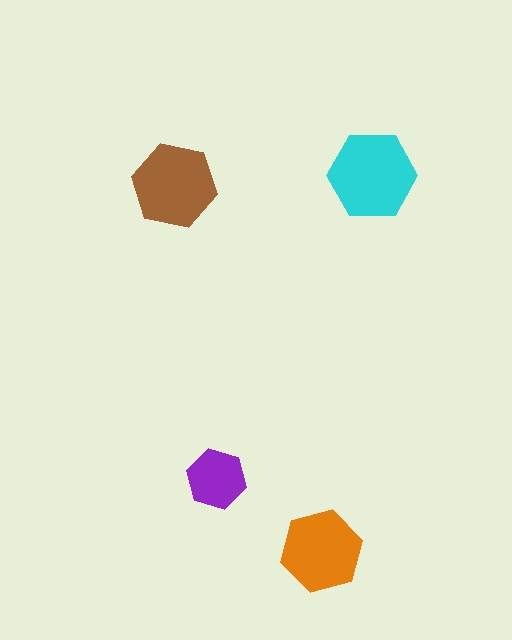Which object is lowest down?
The orange hexagon is bottommost.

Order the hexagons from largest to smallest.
the cyan one, the brown one, the orange one, the purple one.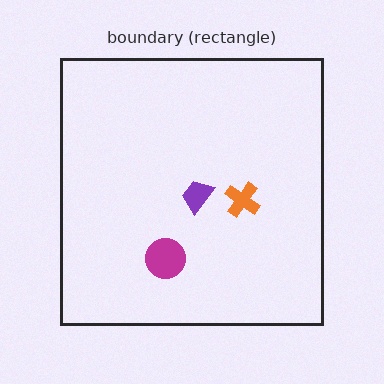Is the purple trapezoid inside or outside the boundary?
Inside.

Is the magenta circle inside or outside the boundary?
Inside.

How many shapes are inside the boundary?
3 inside, 0 outside.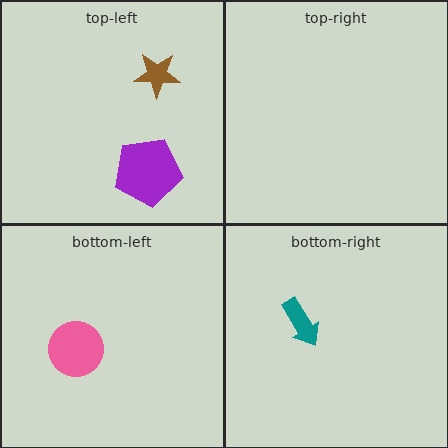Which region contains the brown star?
The top-left region.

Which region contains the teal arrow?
The bottom-right region.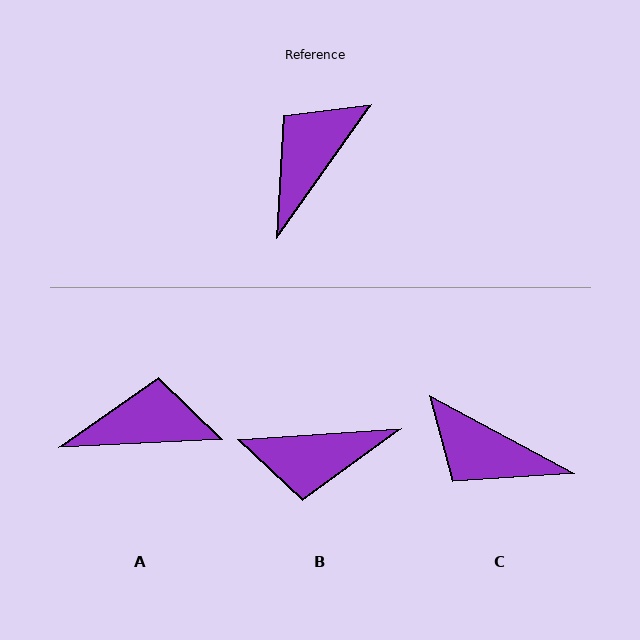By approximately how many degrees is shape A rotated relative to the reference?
Approximately 52 degrees clockwise.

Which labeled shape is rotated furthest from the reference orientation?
B, about 129 degrees away.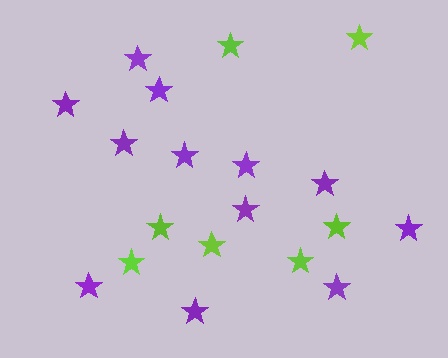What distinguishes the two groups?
There are 2 groups: one group of lime stars (7) and one group of purple stars (12).